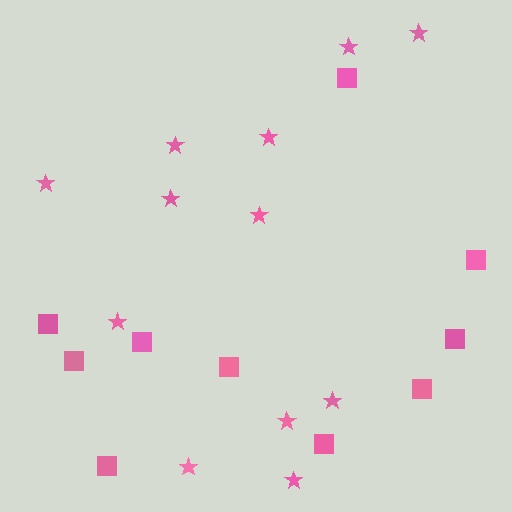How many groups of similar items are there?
There are 2 groups: one group of stars (12) and one group of squares (10).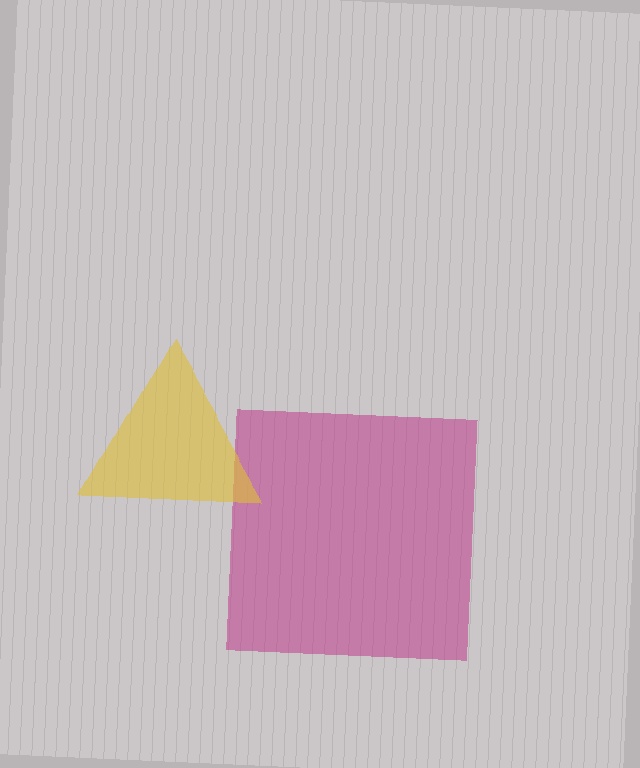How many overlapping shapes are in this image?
There are 2 overlapping shapes in the image.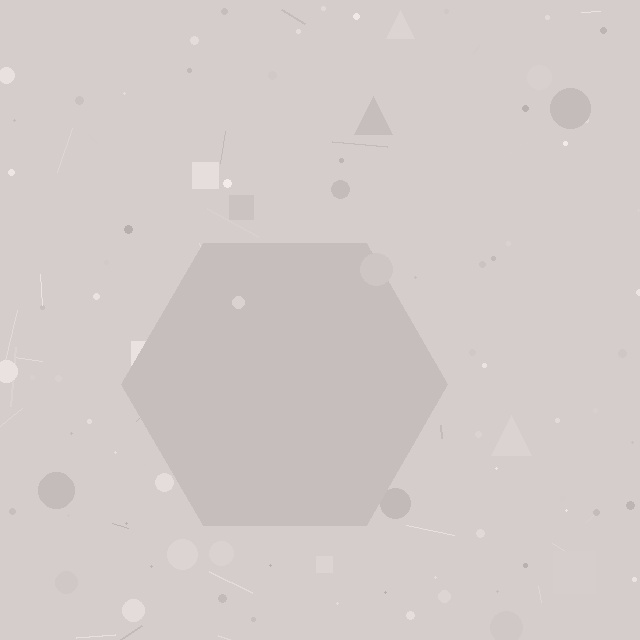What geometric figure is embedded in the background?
A hexagon is embedded in the background.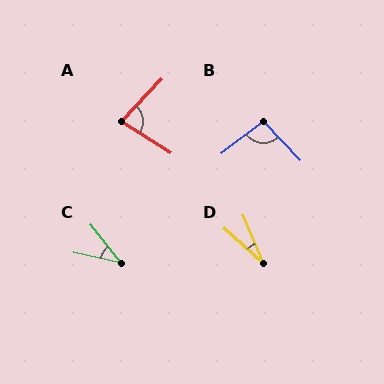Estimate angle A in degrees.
Approximately 79 degrees.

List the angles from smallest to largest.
D (25°), C (38°), A (79°), B (96°).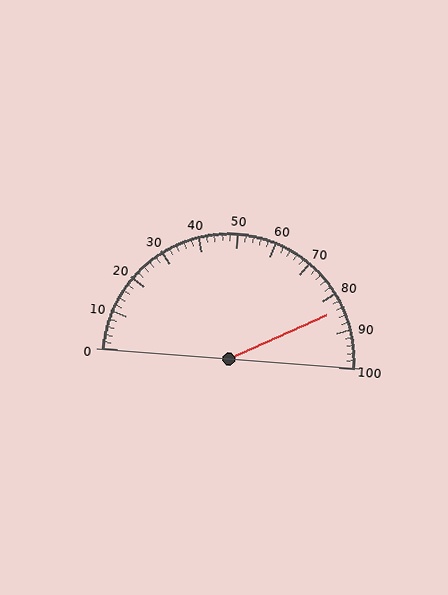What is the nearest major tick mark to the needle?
The nearest major tick mark is 80.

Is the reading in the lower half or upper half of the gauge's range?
The reading is in the upper half of the range (0 to 100).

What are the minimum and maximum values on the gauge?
The gauge ranges from 0 to 100.